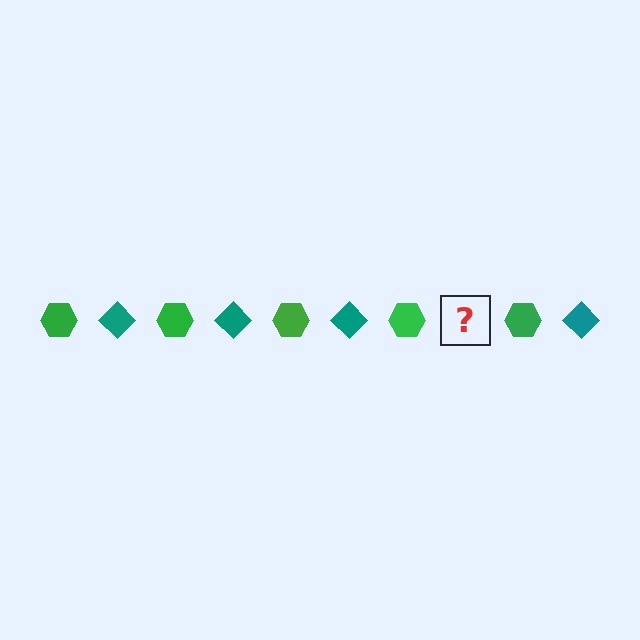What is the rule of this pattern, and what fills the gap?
The rule is that the pattern alternates between green hexagon and teal diamond. The gap should be filled with a teal diamond.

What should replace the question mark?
The question mark should be replaced with a teal diamond.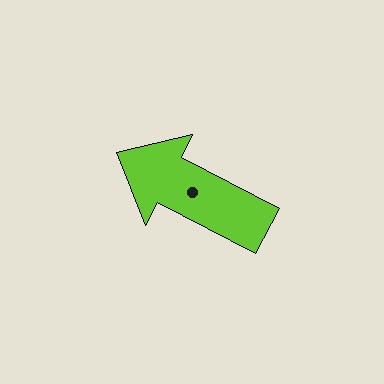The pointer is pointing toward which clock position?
Roughly 10 o'clock.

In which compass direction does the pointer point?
Northwest.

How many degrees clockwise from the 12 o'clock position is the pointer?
Approximately 297 degrees.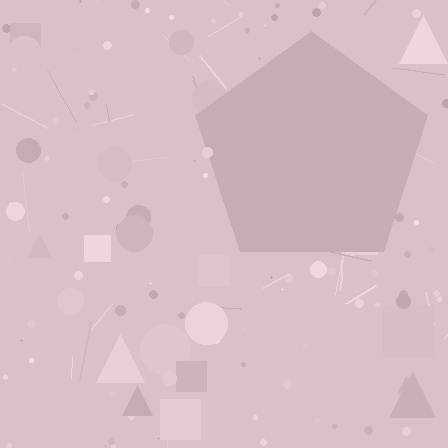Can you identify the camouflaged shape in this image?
The camouflaged shape is a pentagon.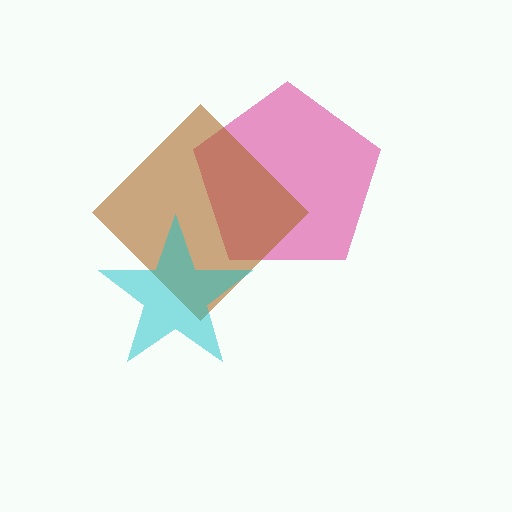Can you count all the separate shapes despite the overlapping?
Yes, there are 3 separate shapes.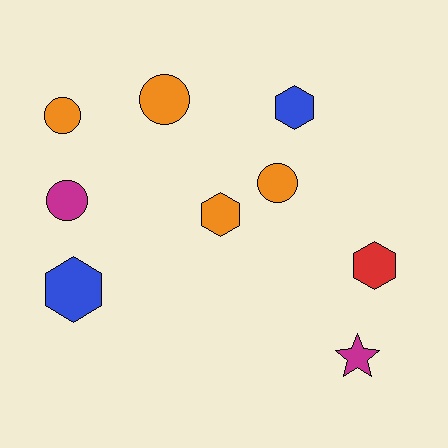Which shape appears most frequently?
Circle, with 4 objects.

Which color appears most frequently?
Orange, with 4 objects.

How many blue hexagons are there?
There are 2 blue hexagons.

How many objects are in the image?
There are 9 objects.